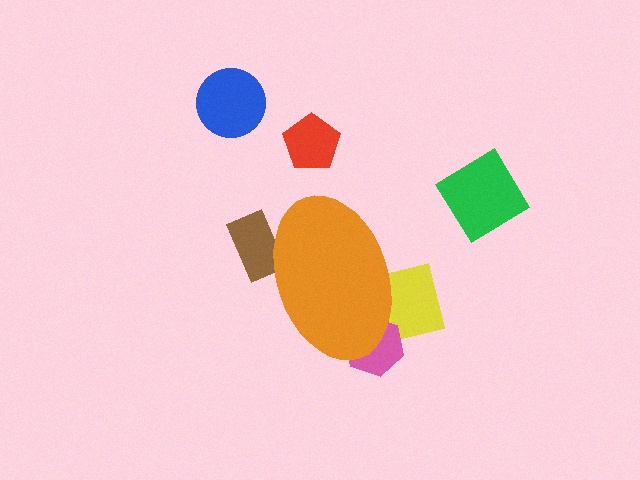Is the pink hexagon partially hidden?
Yes, the pink hexagon is partially hidden behind the orange ellipse.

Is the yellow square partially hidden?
Yes, the yellow square is partially hidden behind the orange ellipse.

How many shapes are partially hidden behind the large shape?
3 shapes are partially hidden.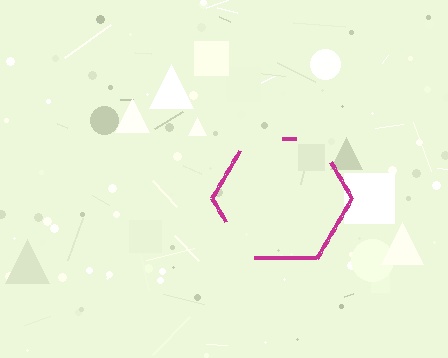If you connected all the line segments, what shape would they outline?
They would outline a hexagon.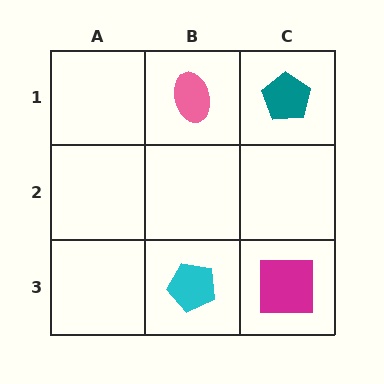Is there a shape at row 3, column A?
No, that cell is empty.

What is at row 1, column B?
A pink ellipse.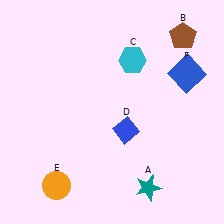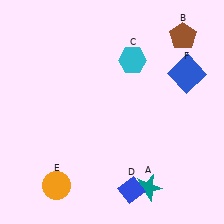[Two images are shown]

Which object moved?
The blue diamond (D) moved down.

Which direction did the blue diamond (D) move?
The blue diamond (D) moved down.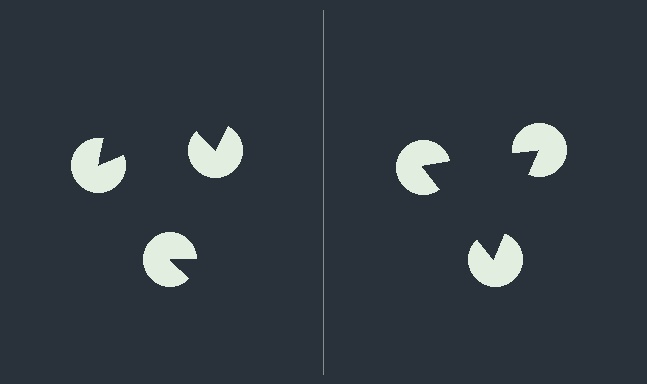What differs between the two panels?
The pac-man discs are positioned identically on both sides; only the wedge orientations differ. On the right they align to a triangle; on the left they are misaligned.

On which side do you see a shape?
An illusory triangle appears on the right side. On the left side the wedge cuts are rotated, so no coherent shape forms.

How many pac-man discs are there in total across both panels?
6 — 3 on each side.